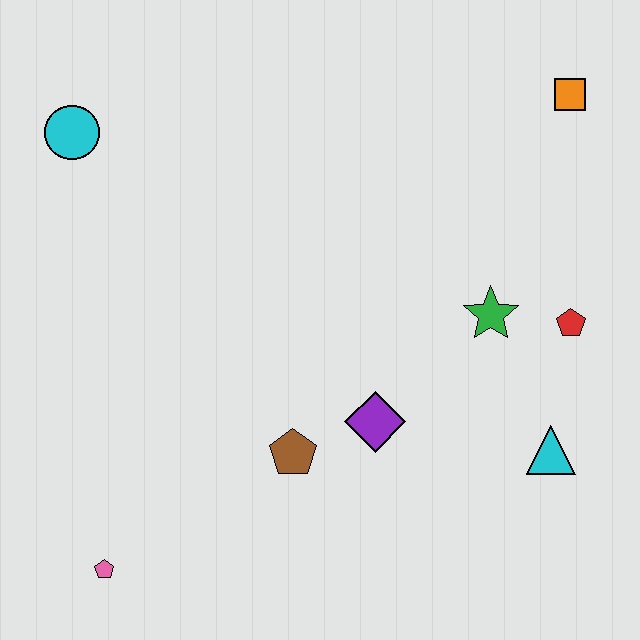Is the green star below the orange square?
Yes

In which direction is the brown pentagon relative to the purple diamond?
The brown pentagon is to the left of the purple diamond.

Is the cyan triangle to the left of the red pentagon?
Yes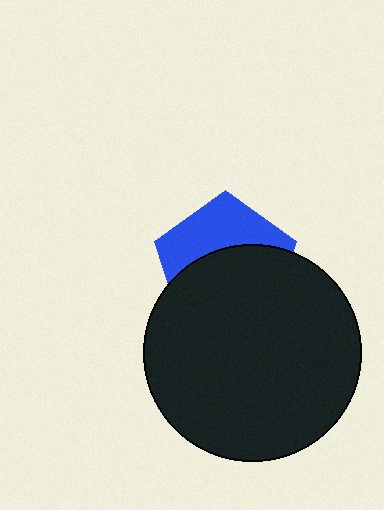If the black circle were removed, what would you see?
You would see the complete blue pentagon.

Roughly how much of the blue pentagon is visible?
A small part of it is visible (roughly 41%).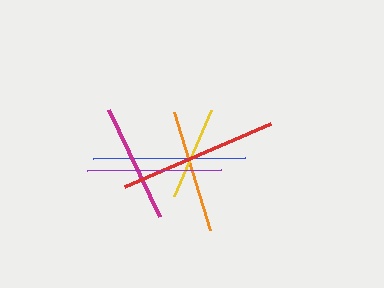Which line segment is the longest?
The red line is the longest at approximately 159 pixels.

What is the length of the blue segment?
The blue segment is approximately 152 pixels long.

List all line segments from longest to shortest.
From longest to shortest: red, blue, purple, orange, magenta, yellow.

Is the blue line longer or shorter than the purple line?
The blue line is longer than the purple line.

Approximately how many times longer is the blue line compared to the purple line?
The blue line is approximately 1.1 times the length of the purple line.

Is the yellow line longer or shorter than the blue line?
The blue line is longer than the yellow line.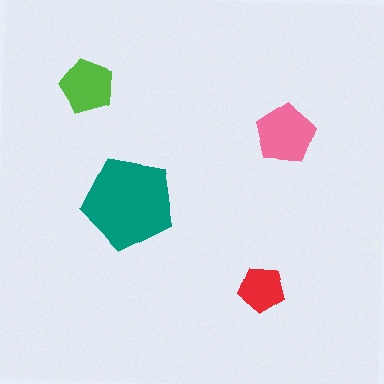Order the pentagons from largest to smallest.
the teal one, the pink one, the lime one, the red one.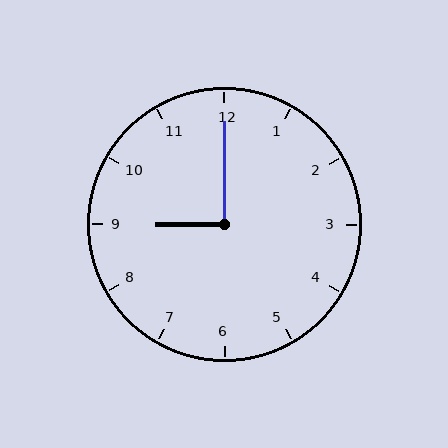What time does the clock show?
9:00.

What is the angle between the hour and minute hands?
Approximately 90 degrees.